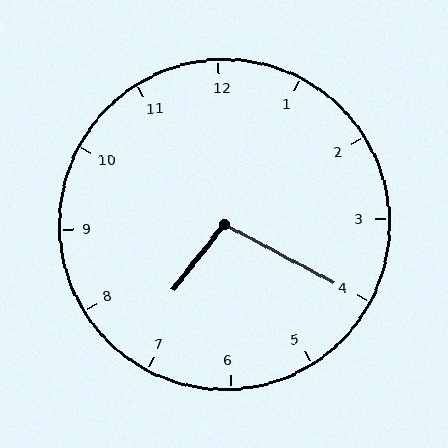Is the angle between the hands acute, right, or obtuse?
It is obtuse.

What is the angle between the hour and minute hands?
Approximately 100 degrees.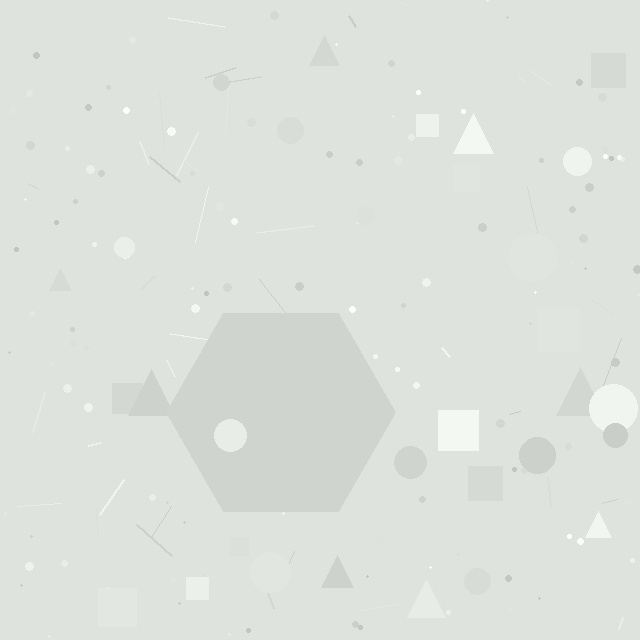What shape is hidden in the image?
A hexagon is hidden in the image.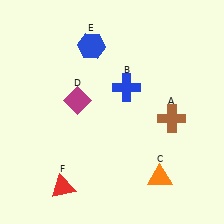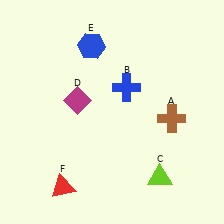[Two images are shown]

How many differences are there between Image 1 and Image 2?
There is 1 difference between the two images.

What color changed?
The triangle (C) changed from orange in Image 1 to lime in Image 2.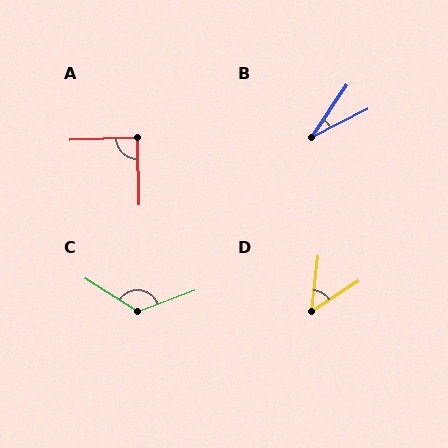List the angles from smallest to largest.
B (29°), D (50°), A (89°), C (128°).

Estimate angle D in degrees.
Approximately 50 degrees.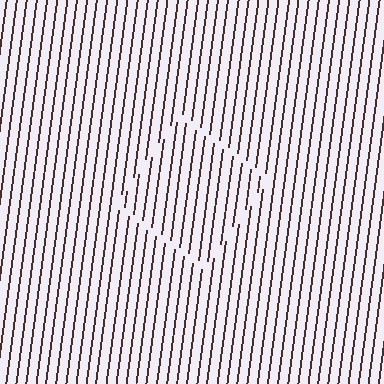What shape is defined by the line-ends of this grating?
An illusory square. The interior of the shape contains the same grating, shifted by half a period — the contour is defined by the phase discontinuity where line-ends from the inner and outer gratings abut.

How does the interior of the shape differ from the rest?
The interior of the shape contains the same grating, shifted by half a period — the contour is defined by the phase discontinuity where line-ends from the inner and outer gratings abut.